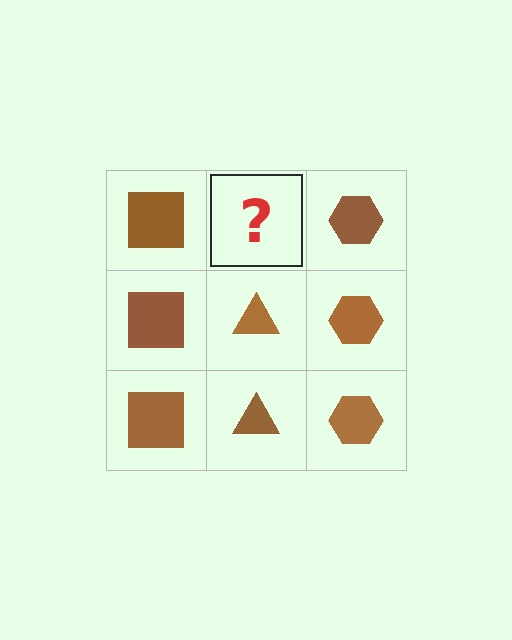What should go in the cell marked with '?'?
The missing cell should contain a brown triangle.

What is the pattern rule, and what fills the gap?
The rule is that each column has a consistent shape. The gap should be filled with a brown triangle.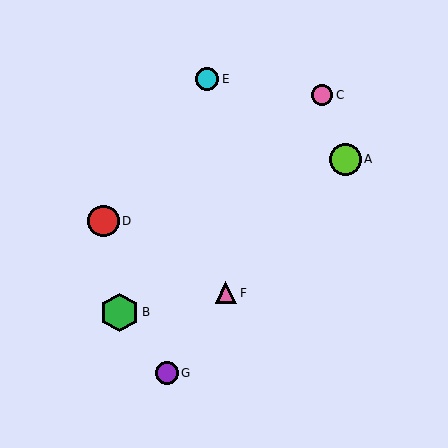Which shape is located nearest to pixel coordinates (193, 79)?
The cyan circle (labeled E) at (207, 79) is nearest to that location.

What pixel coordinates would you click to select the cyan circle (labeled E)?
Click at (207, 79) to select the cyan circle E.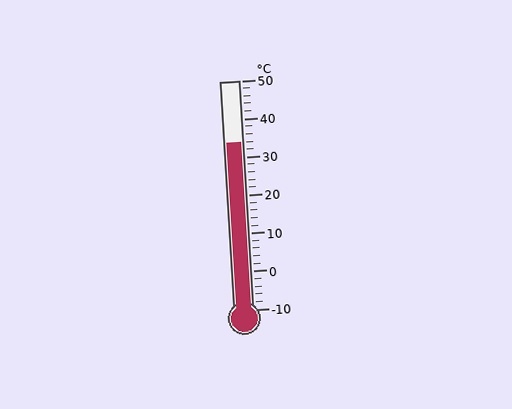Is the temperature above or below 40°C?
The temperature is below 40°C.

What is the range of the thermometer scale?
The thermometer scale ranges from -10°C to 50°C.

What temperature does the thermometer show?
The thermometer shows approximately 34°C.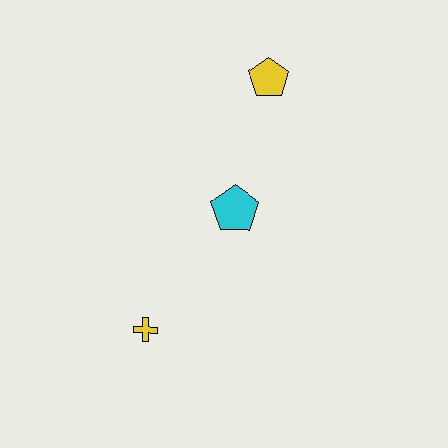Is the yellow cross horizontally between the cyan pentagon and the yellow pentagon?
No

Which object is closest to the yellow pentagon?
The cyan pentagon is closest to the yellow pentagon.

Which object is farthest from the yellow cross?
The yellow pentagon is farthest from the yellow cross.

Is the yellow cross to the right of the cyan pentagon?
No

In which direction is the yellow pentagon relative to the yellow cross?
The yellow pentagon is above the yellow cross.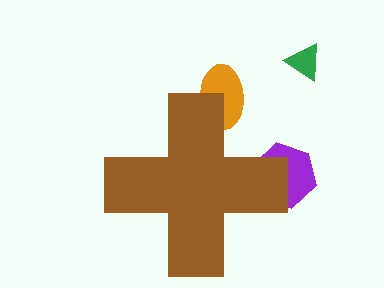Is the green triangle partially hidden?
No, the green triangle is fully visible.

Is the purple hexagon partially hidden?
Yes, the purple hexagon is partially hidden behind the brown cross.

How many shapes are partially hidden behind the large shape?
2 shapes are partially hidden.